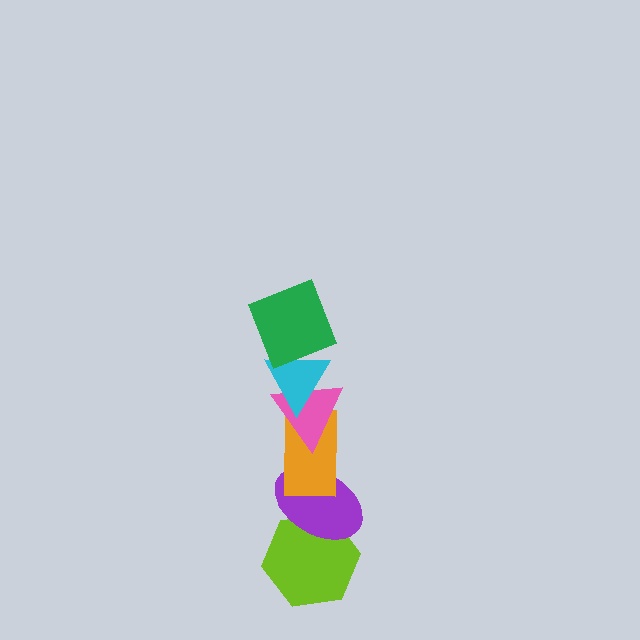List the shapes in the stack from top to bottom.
From top to bottom: the green square, the cyan triangle, the pink triangle, the orange rectangle, the purple ellipse, the lime hexagon.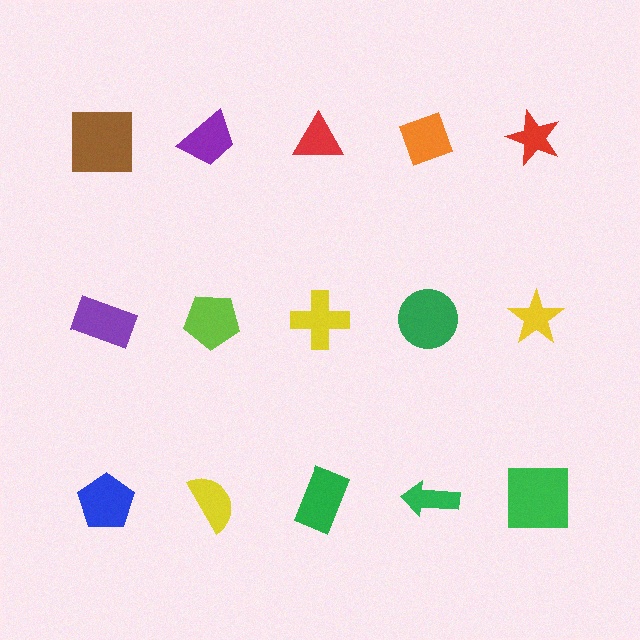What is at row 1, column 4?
An orange diamond.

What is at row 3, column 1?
A blue pentagon.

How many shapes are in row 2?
5 shapes.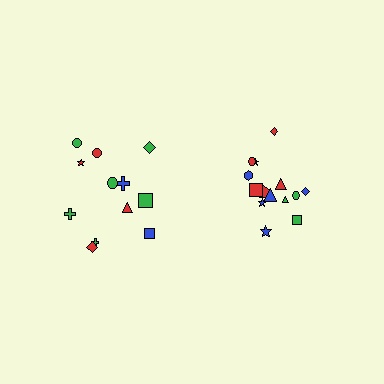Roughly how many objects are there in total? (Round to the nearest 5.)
Roughly 25 objects in total.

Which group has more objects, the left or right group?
The right group.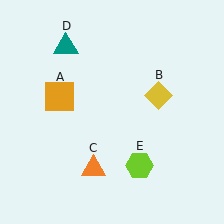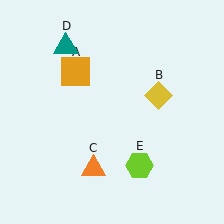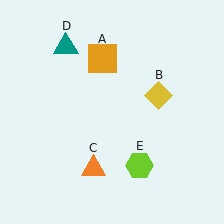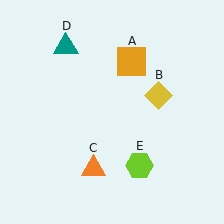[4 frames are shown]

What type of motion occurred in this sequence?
The orange square (object A) rotated clockwise around the center of the scene.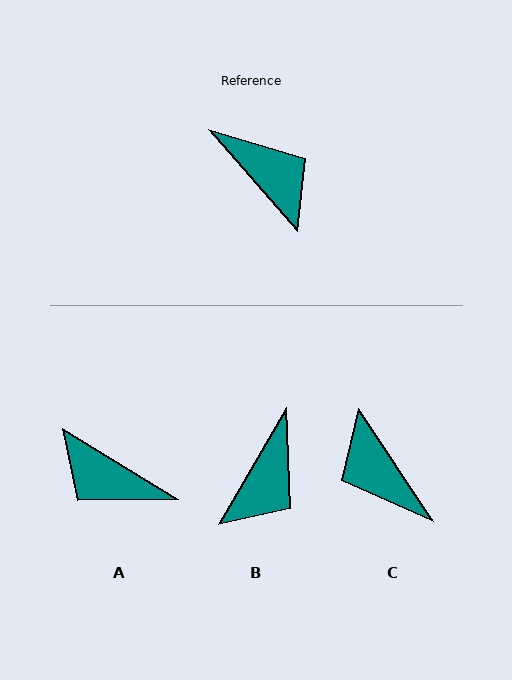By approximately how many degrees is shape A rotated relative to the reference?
Approximately 162 degrees clockwise.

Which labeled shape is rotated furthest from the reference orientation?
C, about 172 degrees away.